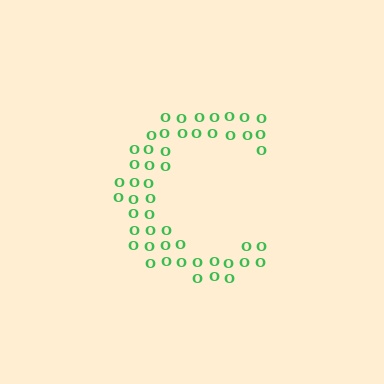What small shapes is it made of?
It is made of small letter O's.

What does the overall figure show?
The overall figure shows the letter C.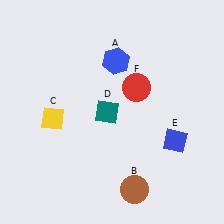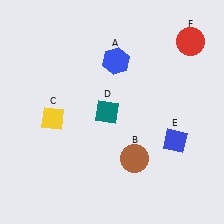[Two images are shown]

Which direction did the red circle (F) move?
The red circle (F) moved right.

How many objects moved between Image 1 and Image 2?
2 objects moved between the two images.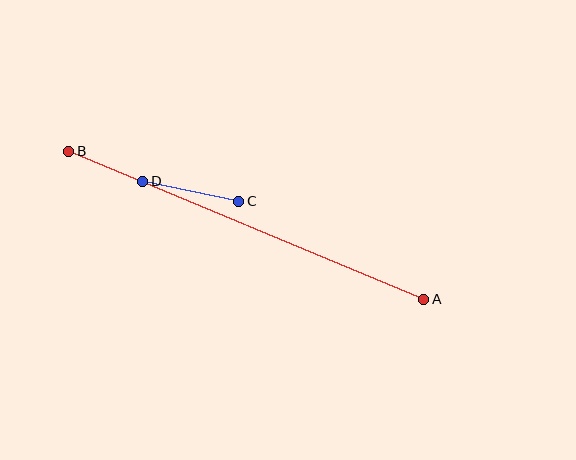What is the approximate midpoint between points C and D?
The midpoint is at approximately (191, 191) pixels.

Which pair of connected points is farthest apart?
Points A and B are farthest apart.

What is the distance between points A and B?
The distance is approximately 385 pixels.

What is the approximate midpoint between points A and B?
The midpoint is at approximately (246, 225) pixels.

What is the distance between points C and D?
The distance is approximately 98 pixels.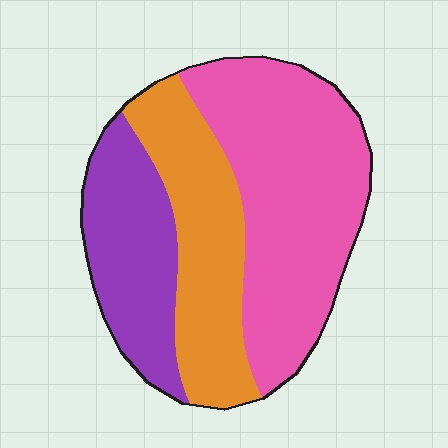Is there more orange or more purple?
Orange.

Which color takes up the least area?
Purple, at roughly 25%.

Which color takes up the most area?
Pink, at roughly 45%.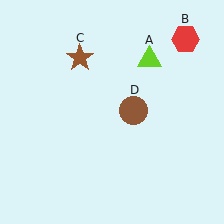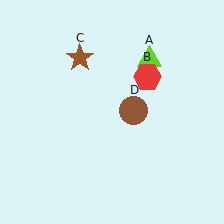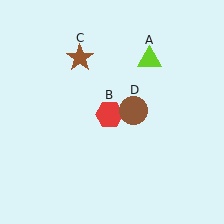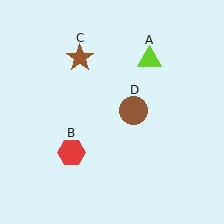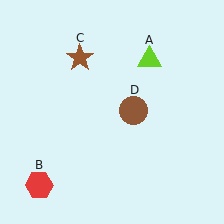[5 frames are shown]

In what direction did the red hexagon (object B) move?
The red hexagon (object B) moved down and to the left.